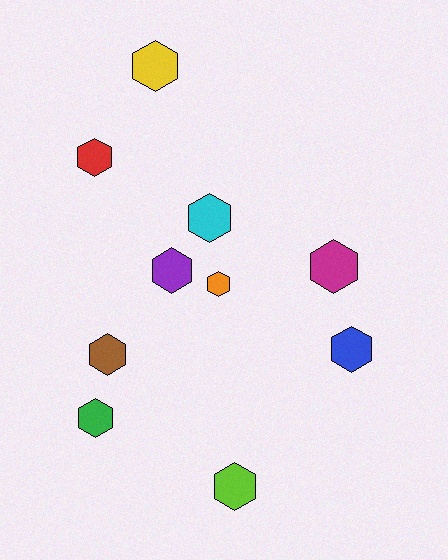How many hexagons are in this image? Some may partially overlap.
There are 10 hexagons.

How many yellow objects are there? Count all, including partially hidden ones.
There is 1 yellow object.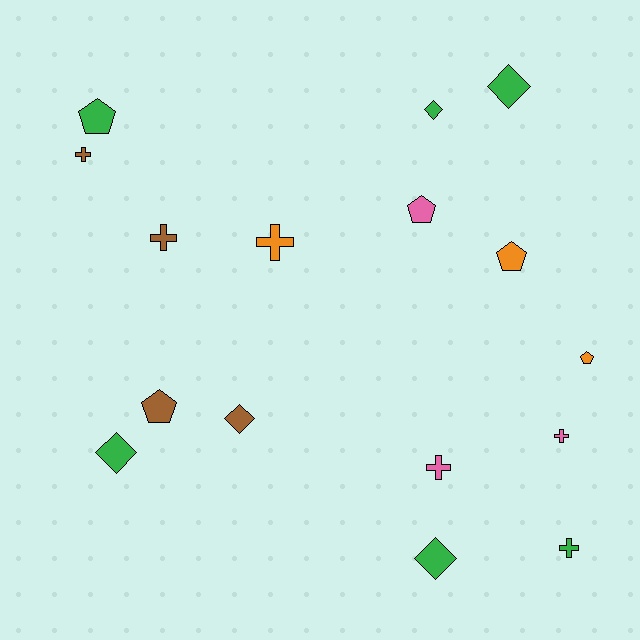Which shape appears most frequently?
Cross, with 6 objects.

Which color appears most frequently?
Green, with 6 objects.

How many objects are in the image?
There are 16 objects.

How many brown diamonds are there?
There is 1 brown diamond.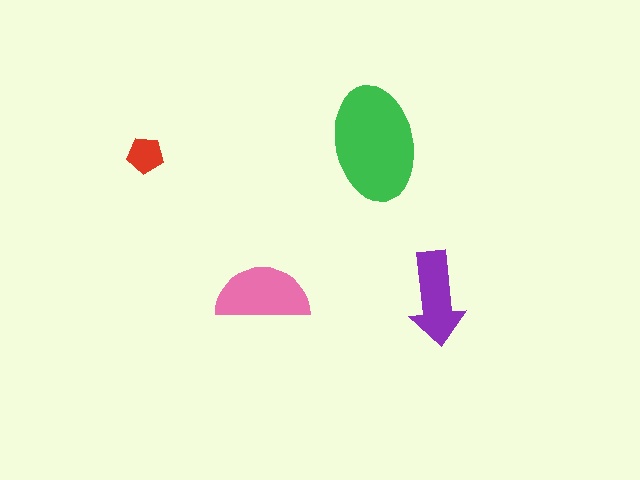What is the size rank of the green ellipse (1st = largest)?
1st.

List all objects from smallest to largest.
The red pentagon, the purple arrow, the pink semicircle, the green ellipse.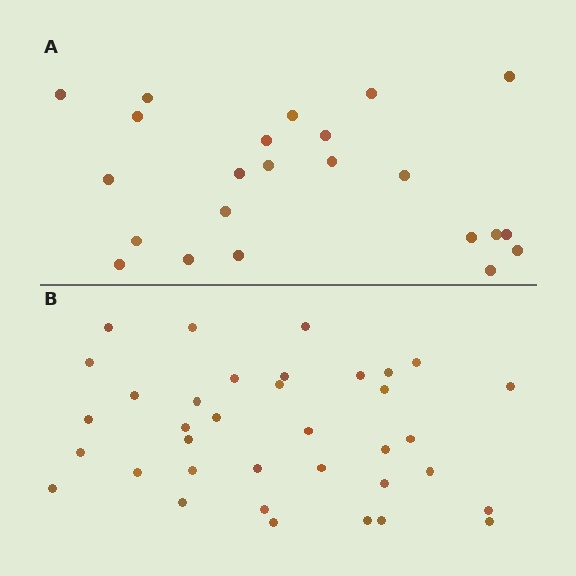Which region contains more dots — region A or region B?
Region B (the bottom region) has more dots.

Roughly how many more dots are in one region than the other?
Region B has approximately 15 more dots than region A.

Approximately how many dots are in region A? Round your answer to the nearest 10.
About 20 dots. (The exact count is 23, which rounds to 20.)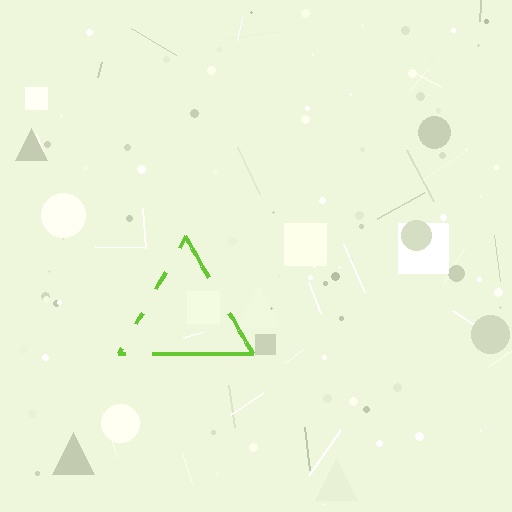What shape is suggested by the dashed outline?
The dashed outline suggests a triangle.